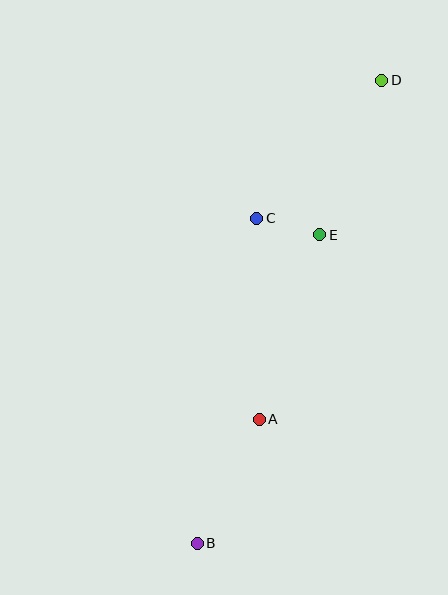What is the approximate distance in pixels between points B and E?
The distance between B and E is approximately 332 pixels.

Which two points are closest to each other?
Points C and E are closest to each other.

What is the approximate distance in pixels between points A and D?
The distance between A and D is approximately 361 pixels.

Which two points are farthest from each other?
Points B and D are farthest from each other.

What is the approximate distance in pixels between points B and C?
The distance between B and C is approximately 330 pixels.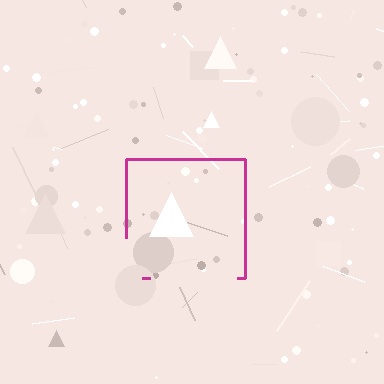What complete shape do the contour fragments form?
The contour fragments form a square.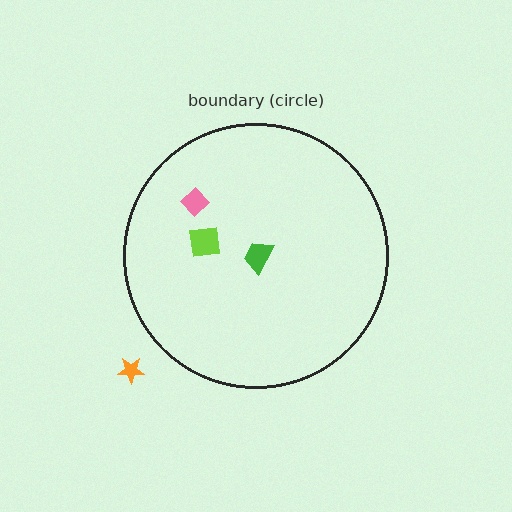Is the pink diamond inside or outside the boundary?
Inside.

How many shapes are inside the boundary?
3 inside, 1 outside.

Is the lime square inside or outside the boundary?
Inside.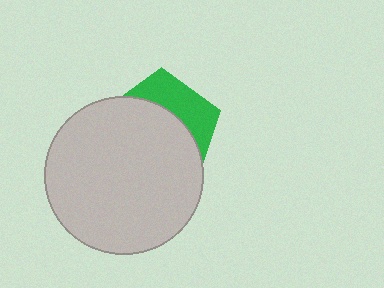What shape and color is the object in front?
The object in front is a light gray circle.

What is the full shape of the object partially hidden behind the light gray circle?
The partially hidden object is a green pentagon.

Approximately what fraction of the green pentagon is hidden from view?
Roughly 67% of the green pentagon is hidden behind the light gray circle.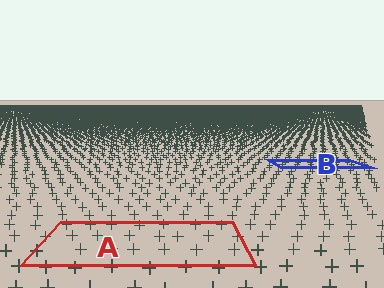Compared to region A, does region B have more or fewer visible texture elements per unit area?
Region B has more texture elements per unit area — they are packed more densely because it is farther away.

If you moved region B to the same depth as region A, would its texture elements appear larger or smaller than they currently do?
They would appear larger. At a closer depth, the same texture elements are projected at a bigger on-screen size.